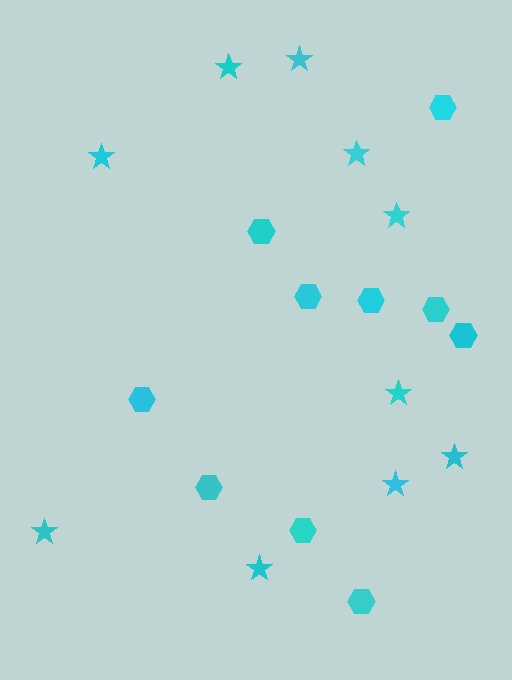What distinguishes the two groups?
There are 2 groups: one group of stars (10) and one group of hexagons (10).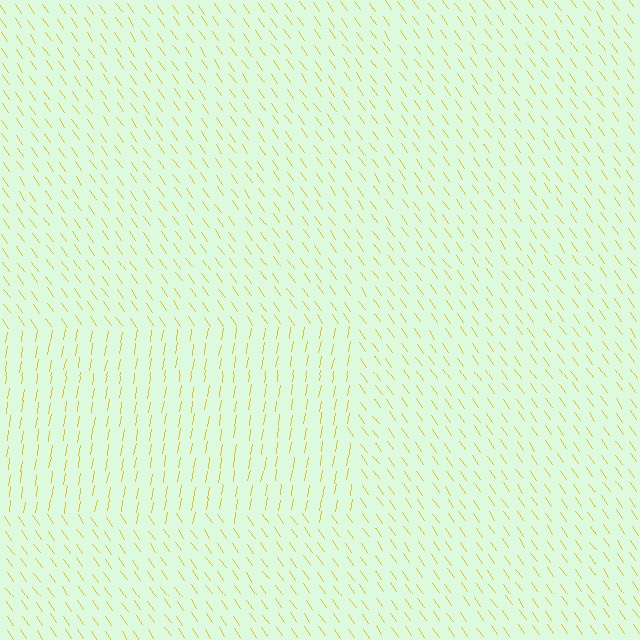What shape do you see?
I see a rectangle.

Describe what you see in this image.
The image is filled with small yellow line segments. A rectangle region in the image has lines oriented differently from the surrounding lines, creating a visible texture boundary.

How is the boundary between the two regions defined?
The boundary is defined purely by a change in line orientation (approximately 45 degrees difference). All lines are the same color and thickness.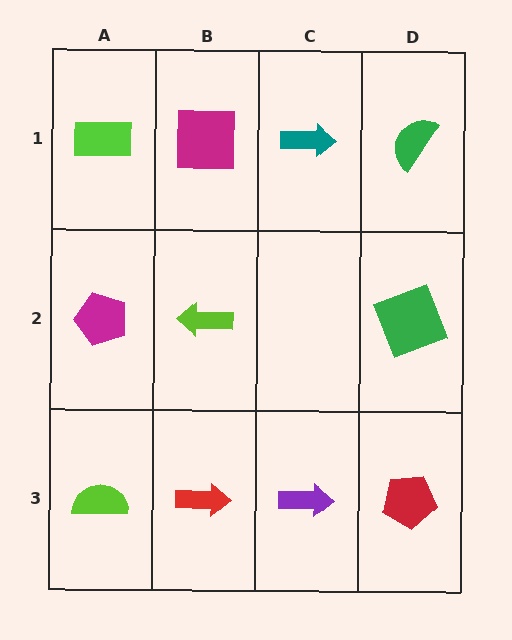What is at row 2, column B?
A lime arrow.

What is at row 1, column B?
A magenta square.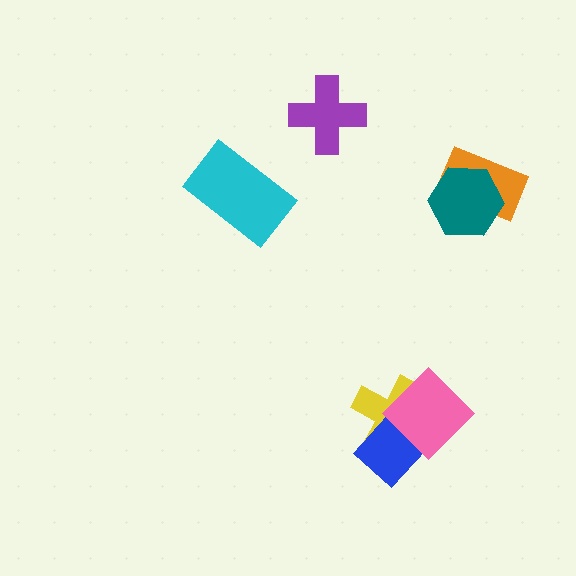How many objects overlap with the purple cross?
0 objects overlap with the purple cross.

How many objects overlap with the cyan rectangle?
0 objects overlap with the cyan rectangle.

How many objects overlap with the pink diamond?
2 objects overlap with the pink diamond.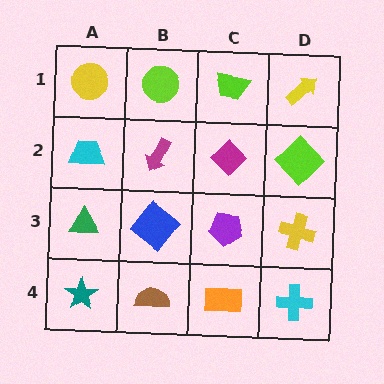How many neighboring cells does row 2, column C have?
4.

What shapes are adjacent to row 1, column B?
A magenta arrow (row 2, column B), a yellow circle (row 1, column A), a lime trapezoid (row 1, column C).